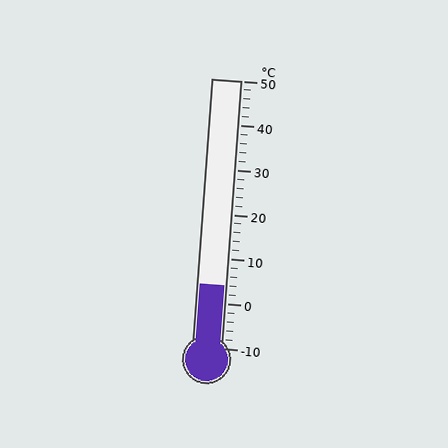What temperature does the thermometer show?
The thermometer shows approximately 4°C.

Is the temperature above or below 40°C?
The temperature is below 40°C.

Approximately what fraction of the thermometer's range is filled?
The thermometer is filled to approximately 25% of its range.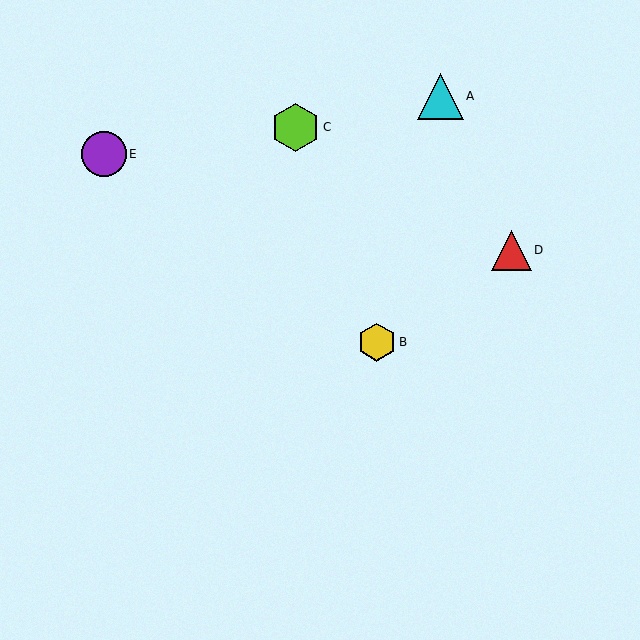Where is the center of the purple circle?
The center of the purple circle is at (104, 154).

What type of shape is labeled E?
Shape E is a purple circle.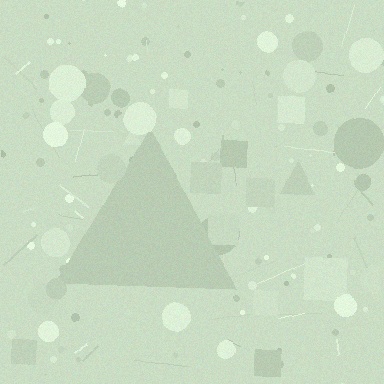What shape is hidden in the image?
A triangle is hidden in the image.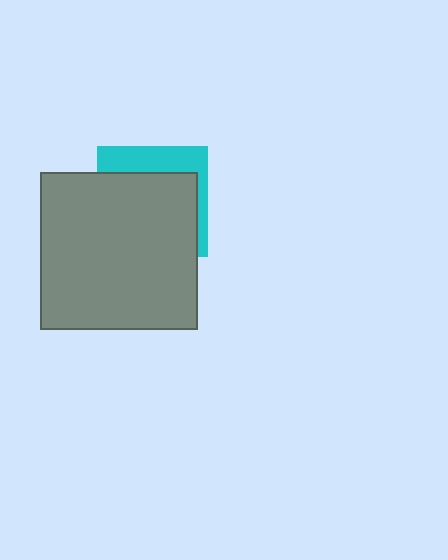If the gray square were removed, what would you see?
You would see the complete cyan square.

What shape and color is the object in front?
The object in front is a gray square.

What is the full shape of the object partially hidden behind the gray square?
The partially hidden object is a cyan square.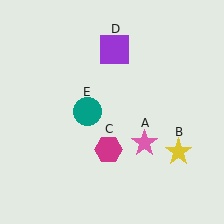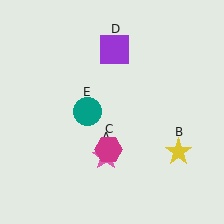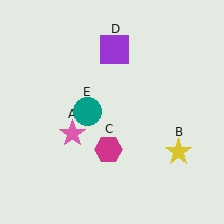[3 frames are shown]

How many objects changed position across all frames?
1 object changed position: pink star (object A).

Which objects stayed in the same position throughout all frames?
Yellow star (object B) and magenta hexagon (object C) and purple square (object D) and teal circle (object E) remained stationary.